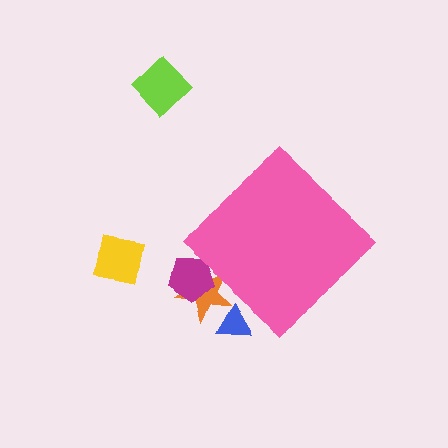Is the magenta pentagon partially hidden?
Yes, the magenta pentagon is partially hidden behind the pink diamond.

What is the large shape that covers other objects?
A pink diamond.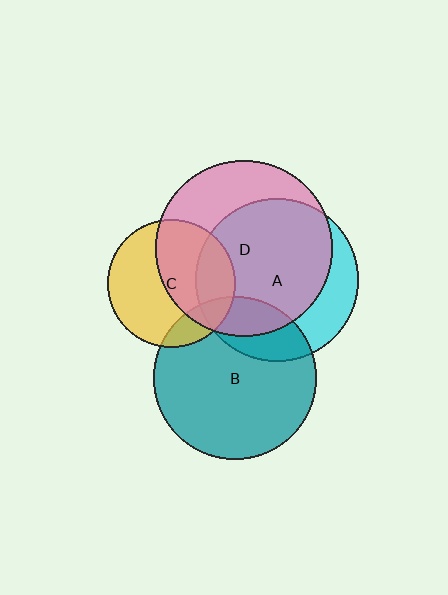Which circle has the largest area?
Circle D (pink).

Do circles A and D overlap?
Yes.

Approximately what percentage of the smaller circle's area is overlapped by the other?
Approximately 70%.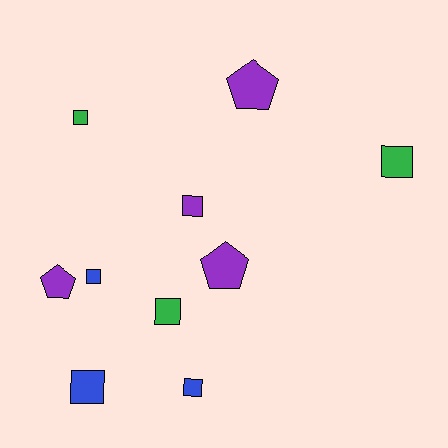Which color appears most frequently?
Purple, with 4 objects.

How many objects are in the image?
There are 10 objects.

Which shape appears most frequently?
Square, with 7 objects.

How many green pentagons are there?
There are no green pentagons.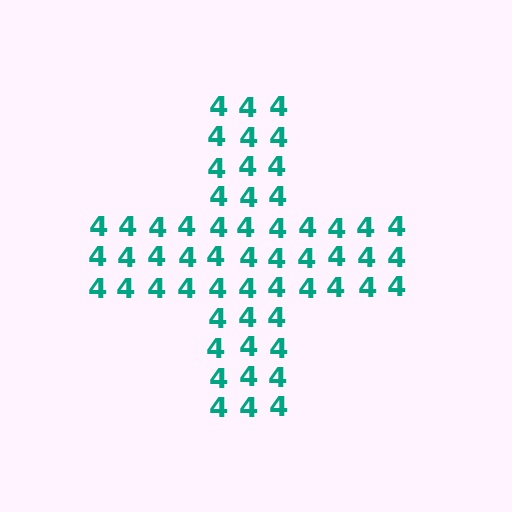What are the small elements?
The small elements are digit 4's.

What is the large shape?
The large shape is a cross.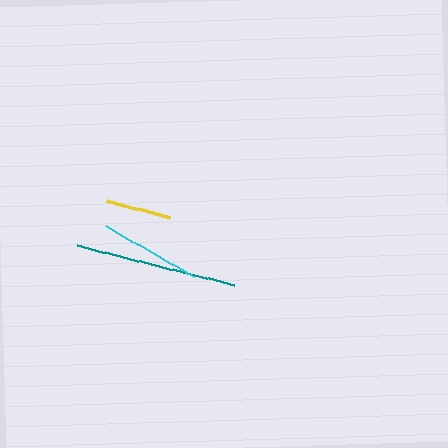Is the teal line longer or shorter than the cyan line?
The teal line is longer than the cyan line.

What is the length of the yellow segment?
The yellow segment is approximately 64 pixels long.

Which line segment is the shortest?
The yellow line is the shortest at approximately 64 pixels.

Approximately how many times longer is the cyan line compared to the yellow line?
The cyan line is approximately 1.6 times the length of the yellow line.